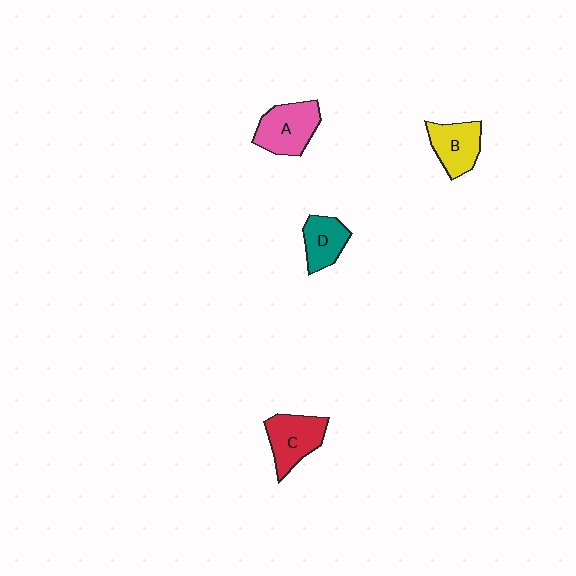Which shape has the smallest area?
Shape D (teal).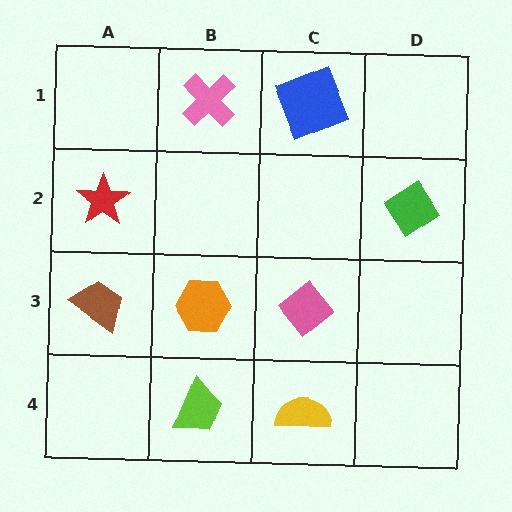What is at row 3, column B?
An orange hexagon.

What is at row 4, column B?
A lime trapezoid.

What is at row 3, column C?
A pink diamond.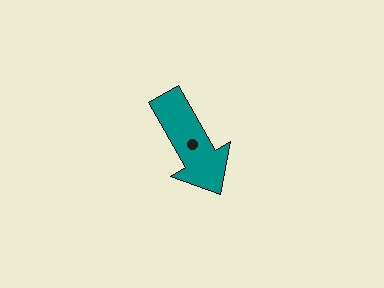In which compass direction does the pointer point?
Southeast.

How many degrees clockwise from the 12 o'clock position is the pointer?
Approximately 150 degrees.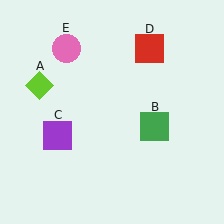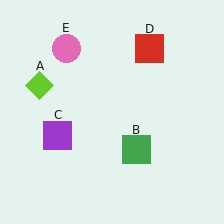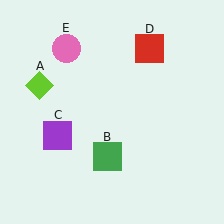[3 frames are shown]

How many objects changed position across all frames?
1 object changed position: green square (object B).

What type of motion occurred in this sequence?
The green square (object B) rotated clockwise around the center of the scene.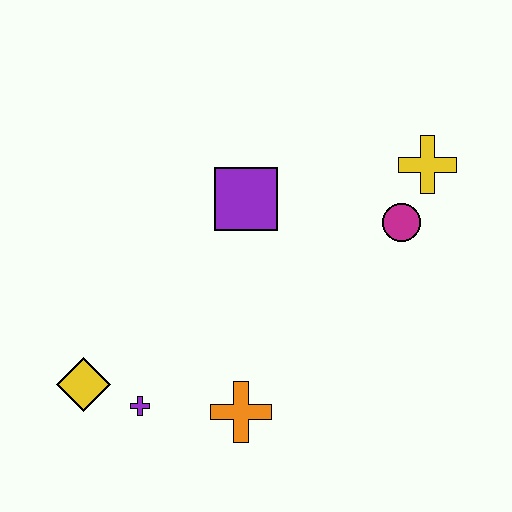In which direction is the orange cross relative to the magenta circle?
The orange cross is below the magenta circle.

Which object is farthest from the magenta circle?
The yellow diamond is farthest from the magenta circle.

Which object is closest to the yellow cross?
The magenta circle is closest to the yellow cross.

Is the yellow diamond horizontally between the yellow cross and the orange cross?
No